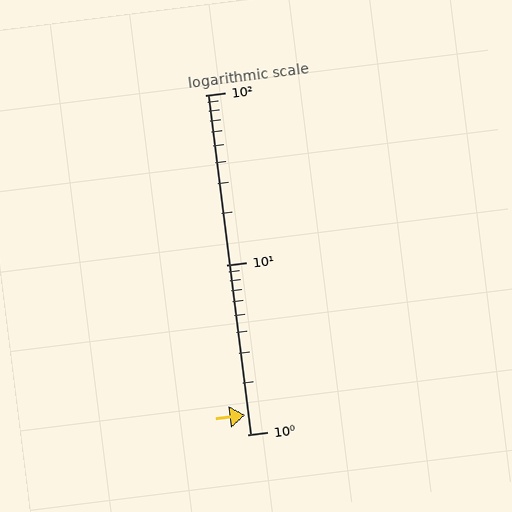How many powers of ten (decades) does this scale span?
The scale spans 2 decades, from 1 to 100.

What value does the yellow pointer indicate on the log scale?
The pointer indicates approximately 1.3.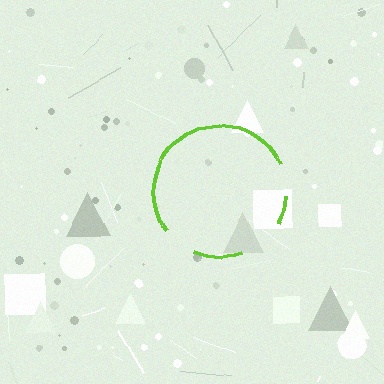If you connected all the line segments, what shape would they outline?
They would outline a circle.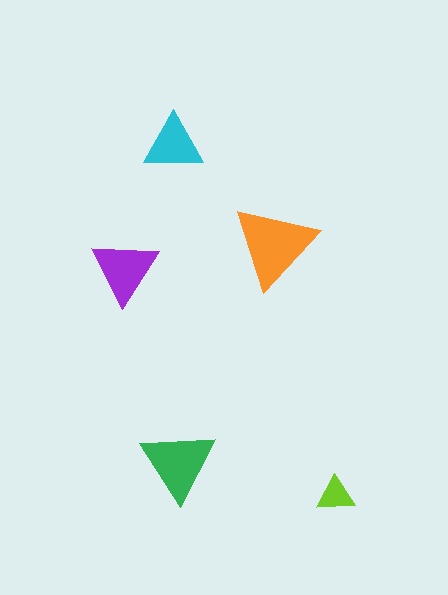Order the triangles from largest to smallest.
the orange one, the green one, the purple one, the cyan one, the lime one.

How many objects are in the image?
There are 5 objects in the image.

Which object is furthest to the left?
The purple triangle is leftmost.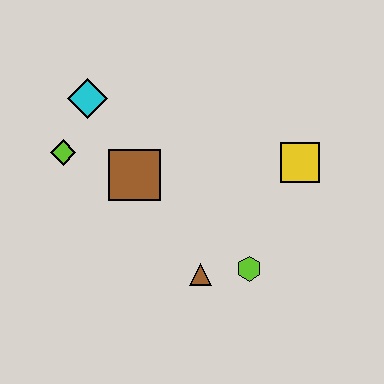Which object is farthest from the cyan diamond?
The lime hexagon is farthest from the cyan diamond.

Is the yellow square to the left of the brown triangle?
No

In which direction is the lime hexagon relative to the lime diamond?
The lime hexagon is to the right of the lime diamond.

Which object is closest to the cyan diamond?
The lime diamond is closest to the cyan diamond.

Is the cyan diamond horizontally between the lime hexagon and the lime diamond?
Yes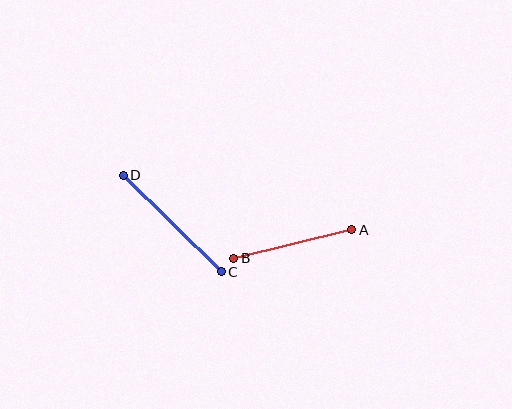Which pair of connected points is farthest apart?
Points C and D are farthest apart.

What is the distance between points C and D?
The distance is approximately 137 pixels.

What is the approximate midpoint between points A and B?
The midpoint is at approximately (293, 244) pixels.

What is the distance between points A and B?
The distance is approximately 121 pixels.